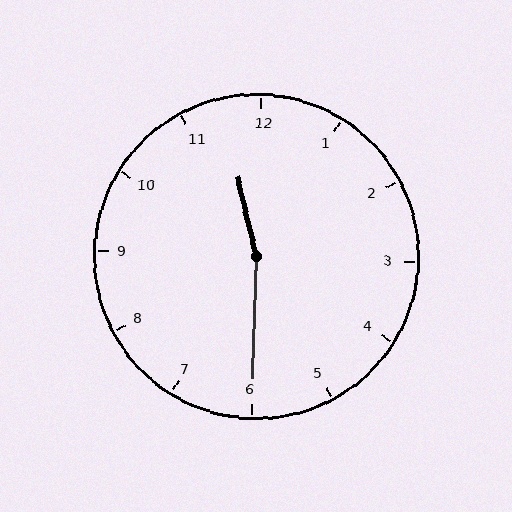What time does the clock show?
11:30.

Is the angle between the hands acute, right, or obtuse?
It is obtuse.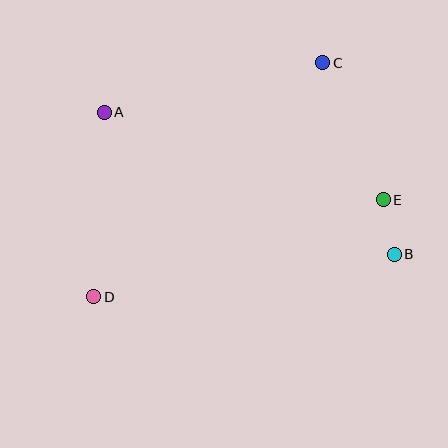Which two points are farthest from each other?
Points C and D are farthest from each other.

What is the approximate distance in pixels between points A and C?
The distance between A and C is approximately 224 pixels.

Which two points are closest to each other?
Points B and E are closest to each other.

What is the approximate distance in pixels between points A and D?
The distance between A and D is approximately 185 pixels.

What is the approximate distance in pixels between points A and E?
The distance between A and E is approximately 292 pixels.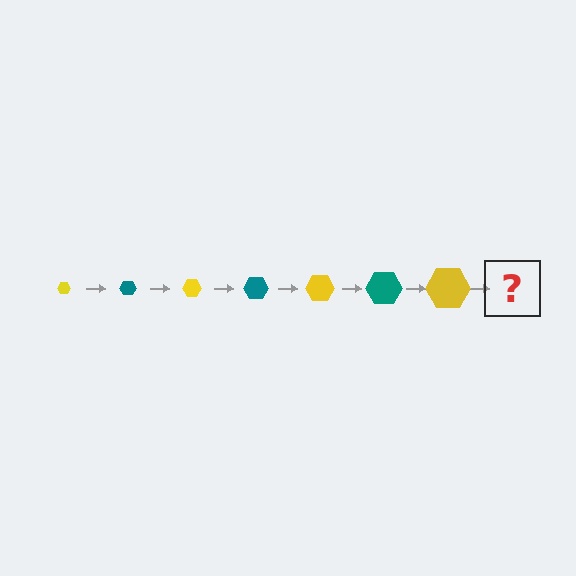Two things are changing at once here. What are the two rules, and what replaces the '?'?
The two rules are that the hexagon grows larger each step and the color cycles through yellow and teal. The '?' should be a teal hexagon, larger than the previous one.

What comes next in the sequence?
The next element should be a teal hexagon, larger than the previous one.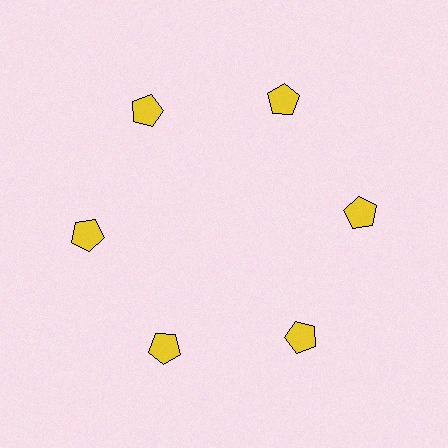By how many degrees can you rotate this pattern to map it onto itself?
The pattern maps onto itself every 60 degrees of rotation.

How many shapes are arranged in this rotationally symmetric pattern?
There are 6 shapes, arranged in 6 groups of 1.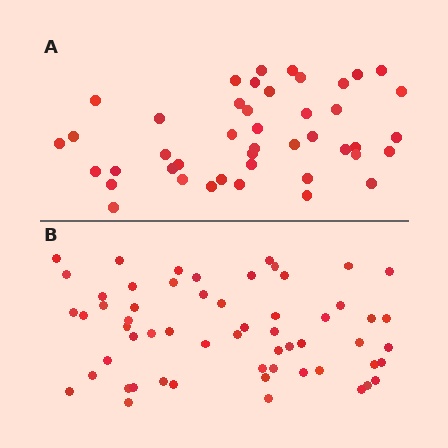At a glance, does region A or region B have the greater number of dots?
Region B (the bottom region) has more dots.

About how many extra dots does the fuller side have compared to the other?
Region B has approximately 15 more dots than region A.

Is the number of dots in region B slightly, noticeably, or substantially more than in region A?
Region B has noticeably more, but not dramatically so. The ratio is roughly 1.3 to 1.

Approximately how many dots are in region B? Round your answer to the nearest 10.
About 60 dots. (The exact count is 58, which rounds to 60.)